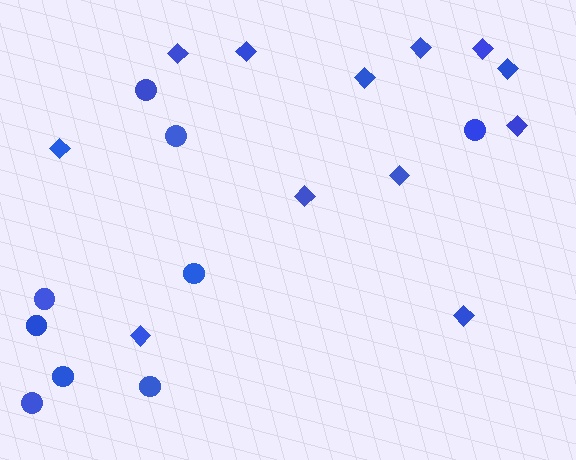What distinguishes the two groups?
There are 2 groups: one group of diamonds (12) and one group of circles (9).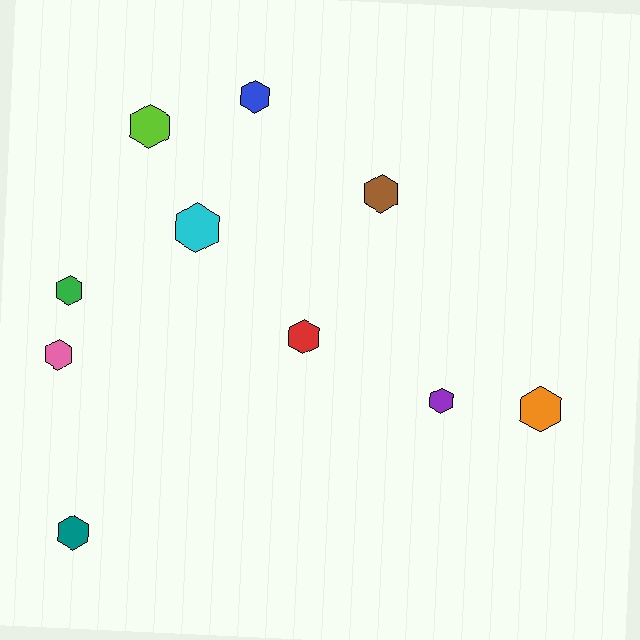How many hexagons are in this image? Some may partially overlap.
There are 10 hexagons.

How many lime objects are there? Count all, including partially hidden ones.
There is 1 lime object.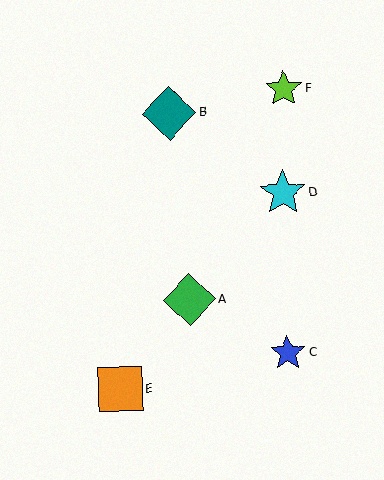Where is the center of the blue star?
The center of the blue star is at (288, 353).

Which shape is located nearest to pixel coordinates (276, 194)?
The cyan star (labeled D) at (283, 193) is nearest to that location.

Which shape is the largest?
The teal diamond (labeled B) is the largest.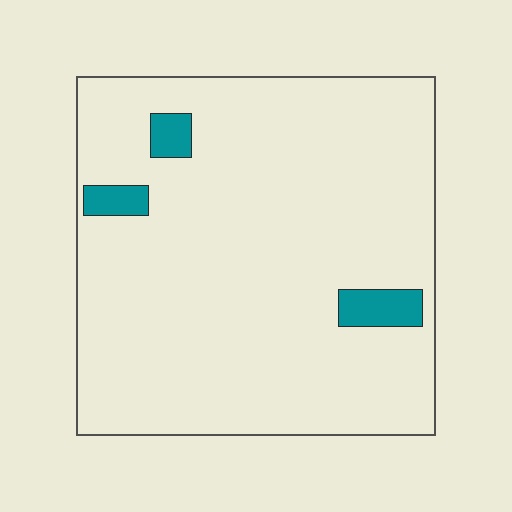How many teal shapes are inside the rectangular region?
3.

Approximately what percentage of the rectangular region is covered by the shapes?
Approximately 5%.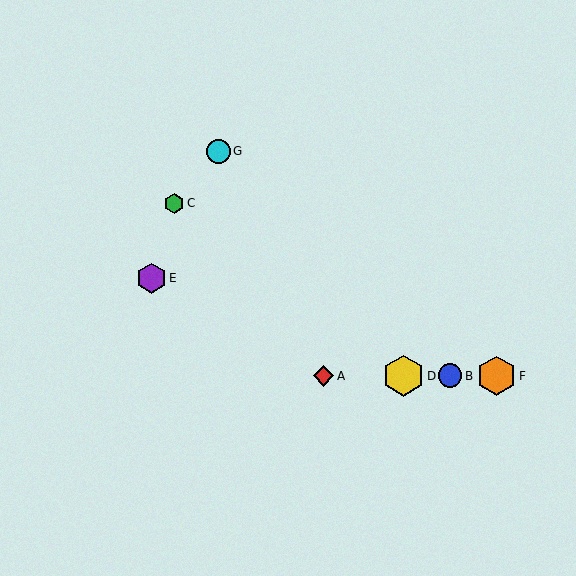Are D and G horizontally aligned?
No, D is at y≈376 and G is at y≈151.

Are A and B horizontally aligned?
Yes, both are at y≈376.